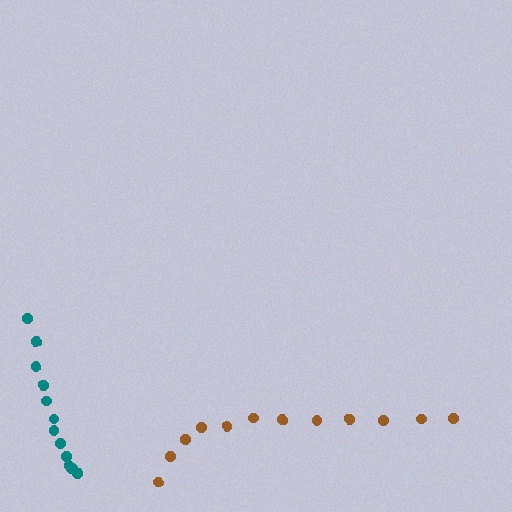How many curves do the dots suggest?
There are 2 distinct paths.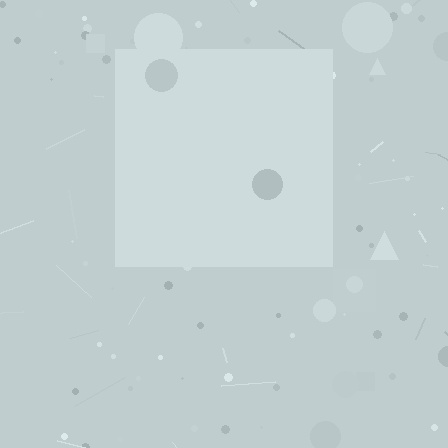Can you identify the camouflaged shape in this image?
The camouflaged shape is a square.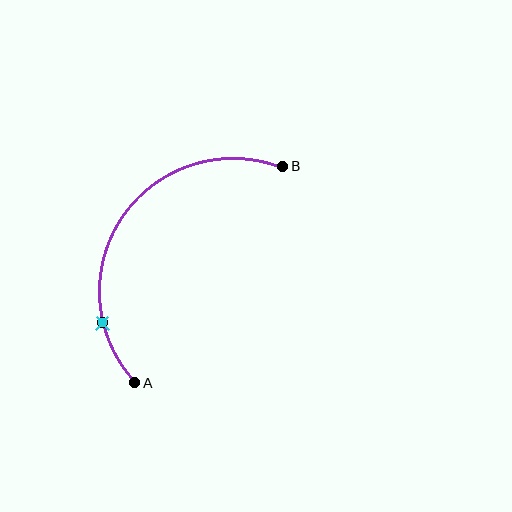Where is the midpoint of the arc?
The arc midpoint is the point on the curve farthest from the straight line joining A and B. It sits above and to the left of that line.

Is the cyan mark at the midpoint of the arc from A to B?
No. The cyan mark lies on the arc but is closer to endpoint A. The arc midpoint would be at the point on the curve equidistant along the arc from both A and B.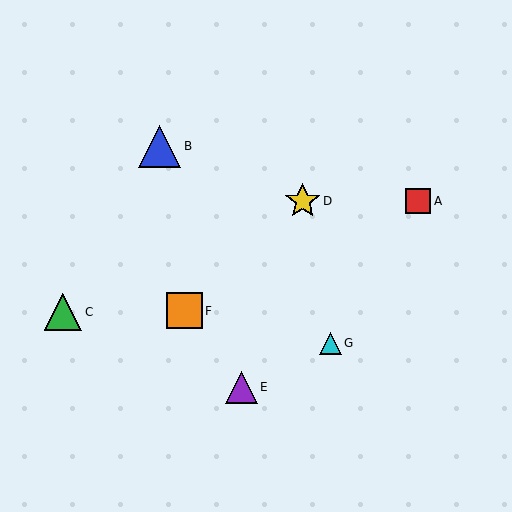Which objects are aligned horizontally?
Objects A, D are aligned horizontally.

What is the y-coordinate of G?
Object G is at y≈343.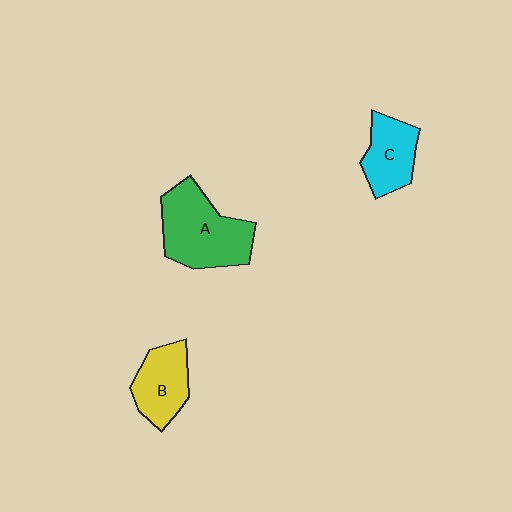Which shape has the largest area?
Shape A (green).